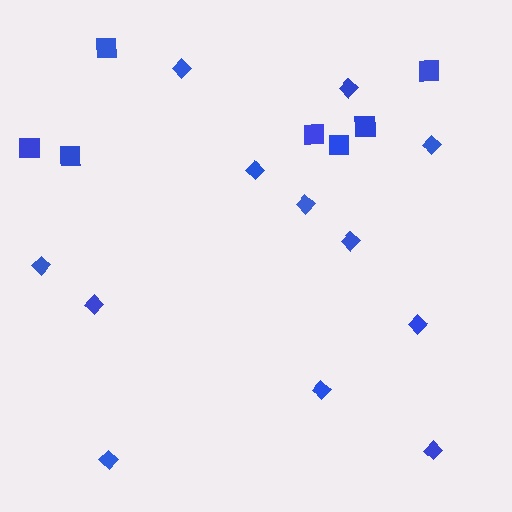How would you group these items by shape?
There are 2 groups: one group of diamonds (12) and one group of squares (7).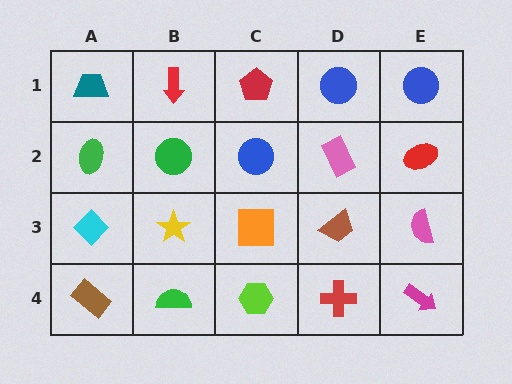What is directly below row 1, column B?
A green circle.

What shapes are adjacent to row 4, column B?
A yellow star (row 3, column B), a brown rectangle (row 4, column A), a lime hexagon (row 4, column C).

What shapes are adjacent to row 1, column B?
A green circle (row 2, column B), a teal trapezoid (row 1, column A), a red pentagon (row 1, column C).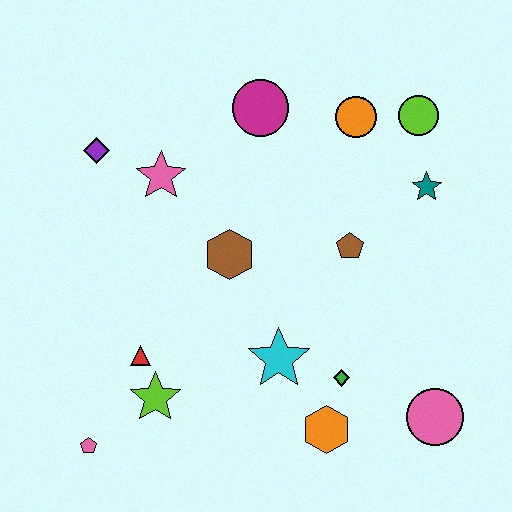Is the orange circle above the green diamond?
Yes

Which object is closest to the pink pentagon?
The lime star is closest to the pink pentagon.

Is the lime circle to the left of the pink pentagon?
No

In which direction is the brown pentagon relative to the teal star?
The brown pentagon is to the left of the teal star.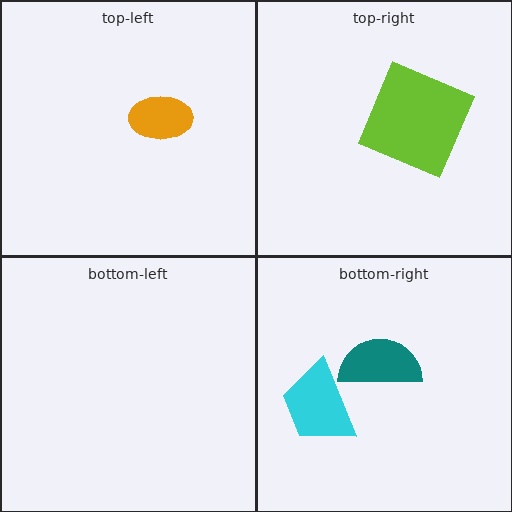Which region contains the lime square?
The top-right region.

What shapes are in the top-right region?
The lime square.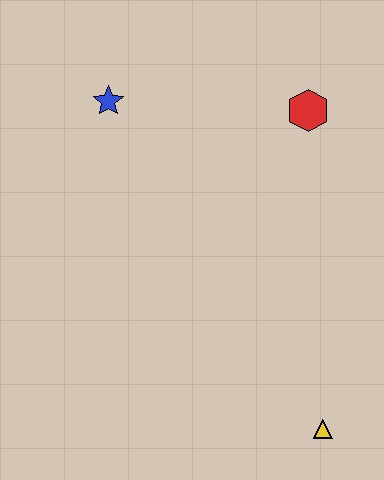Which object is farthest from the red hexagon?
The yellow triangle is farthest from the red hexagon.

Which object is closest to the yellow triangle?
The red hexagon is closest to the yellow triangle.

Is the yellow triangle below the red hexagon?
Yes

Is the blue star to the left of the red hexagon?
Yes